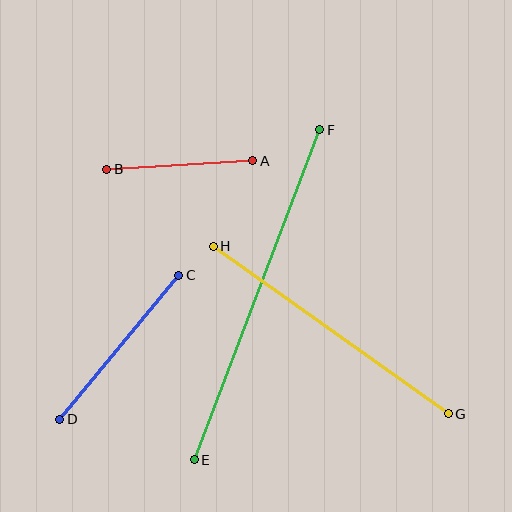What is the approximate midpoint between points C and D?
The midpoint is at approximately (119, 347) pixels.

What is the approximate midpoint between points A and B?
The midpoint is at approximately (180, 165) pixels.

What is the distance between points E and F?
The distance is approximately 353 pixels.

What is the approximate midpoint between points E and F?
The midpoint is at approximately (257, 295) pixels.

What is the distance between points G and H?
The distance is approximately 288 pixels.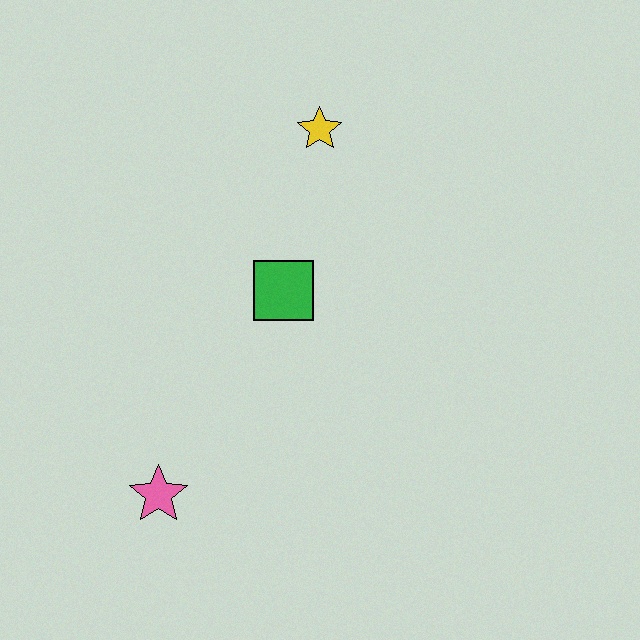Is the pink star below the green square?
Yes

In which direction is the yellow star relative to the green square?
The yellow star is above the green square.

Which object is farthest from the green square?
The pink star is farthest from the green square.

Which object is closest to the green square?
The yellow star is closest to the green square.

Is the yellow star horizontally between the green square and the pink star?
No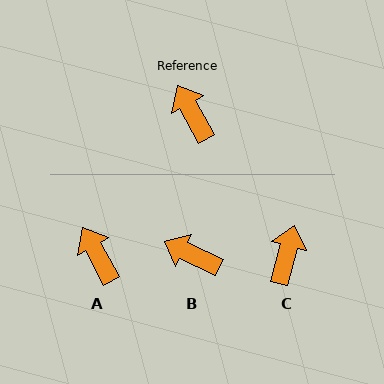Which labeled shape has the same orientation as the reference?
A.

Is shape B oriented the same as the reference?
No, it is off by about 36 degrees.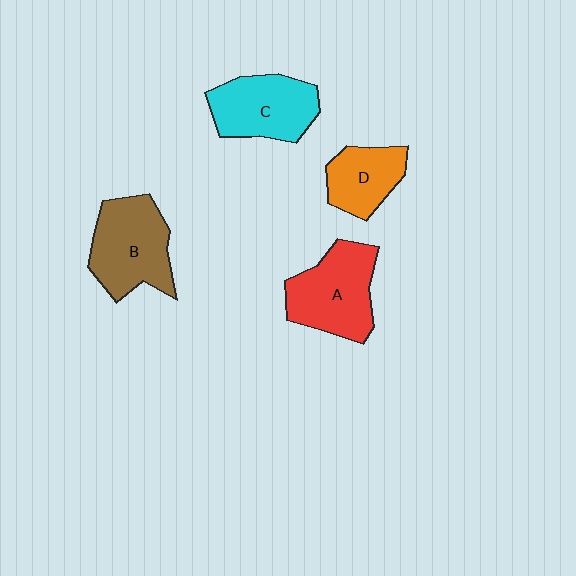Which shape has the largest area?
Shape B (brown).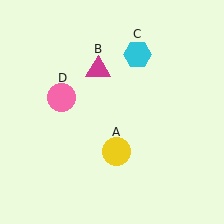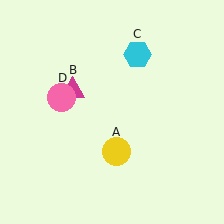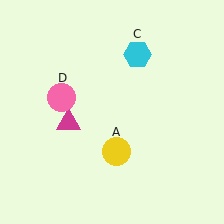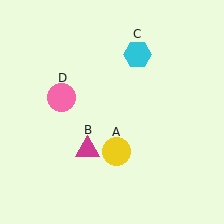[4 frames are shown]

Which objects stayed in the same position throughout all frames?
Yellow circle (object A) and cyan hexagon (object C) and pink circle (object D) remained stationary.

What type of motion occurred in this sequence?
The magenta triangle (object B) rotated counterclockwise around the center of the scene.